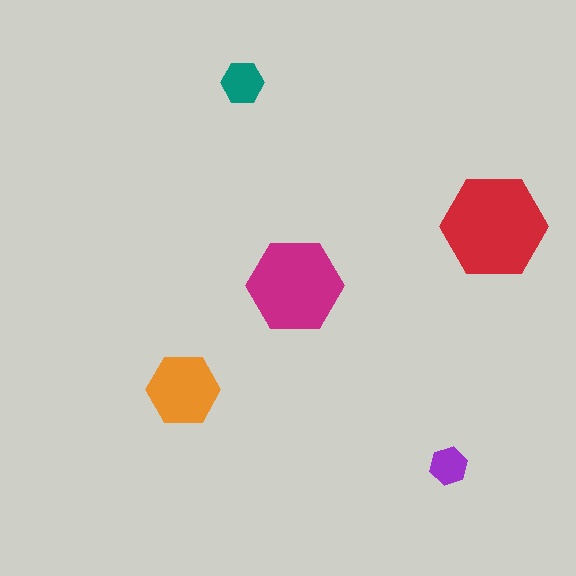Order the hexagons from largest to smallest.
the red one, the magenta one, the orange one, the teal one, the purple one.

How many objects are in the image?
There are 5 objects in the image.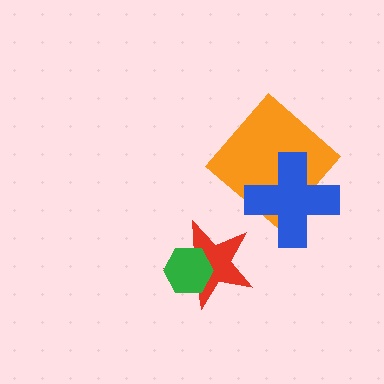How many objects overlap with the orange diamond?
1 object overlaps with the orange diamond.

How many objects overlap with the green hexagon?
1 object overlaps with the green hexagon.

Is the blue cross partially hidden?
No, no other shape covers it.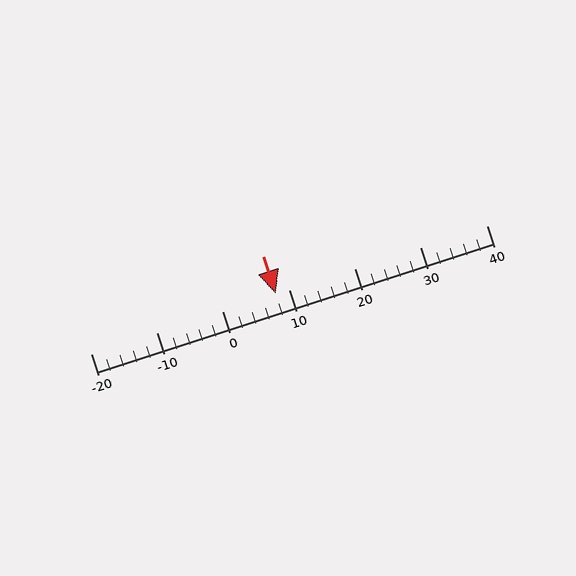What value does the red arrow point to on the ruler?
The red arrow points to approximately 8.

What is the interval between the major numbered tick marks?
The major tick marks are spaced 10 units apart.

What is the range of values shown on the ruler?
The ruler shows values from -20 to 40.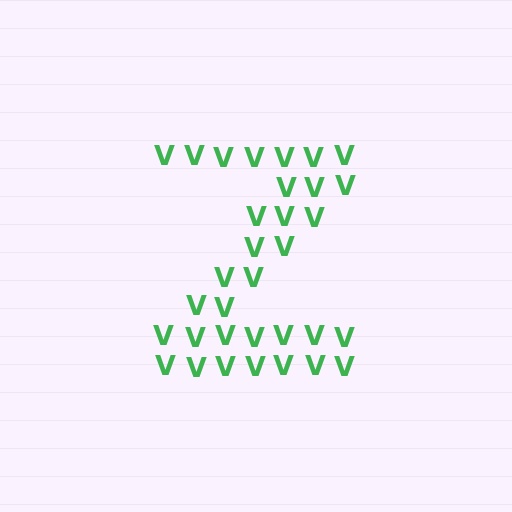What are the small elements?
The small elements are letter V's.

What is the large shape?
The large shape is the letter Z.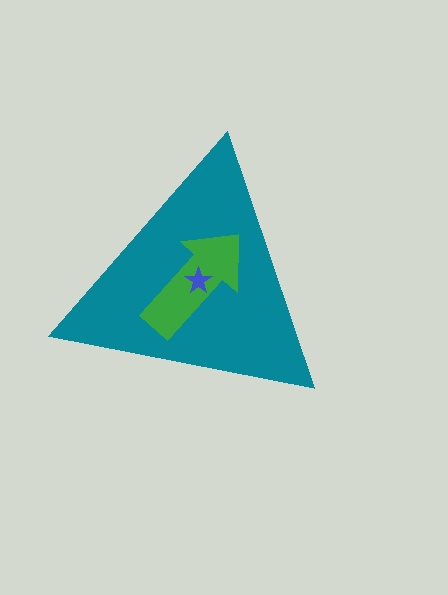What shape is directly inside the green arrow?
The blue star.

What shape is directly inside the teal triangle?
The green arrow.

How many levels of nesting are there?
3.